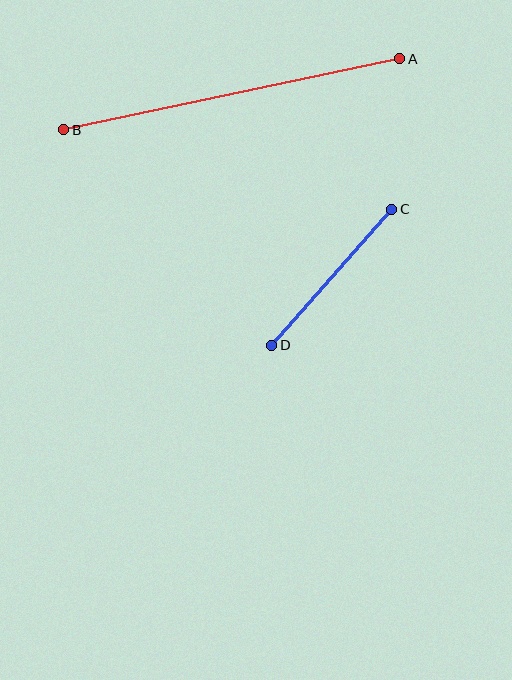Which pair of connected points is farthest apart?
Points A and B are farthest apart.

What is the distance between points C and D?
The distance is approximately 182 pixels.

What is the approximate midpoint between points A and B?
The midpoint is at approximately (232, 94) pixels.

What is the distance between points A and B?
The distance is approximately 343 pixels.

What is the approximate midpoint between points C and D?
The midpoint is at approximately (332, 277) pixels.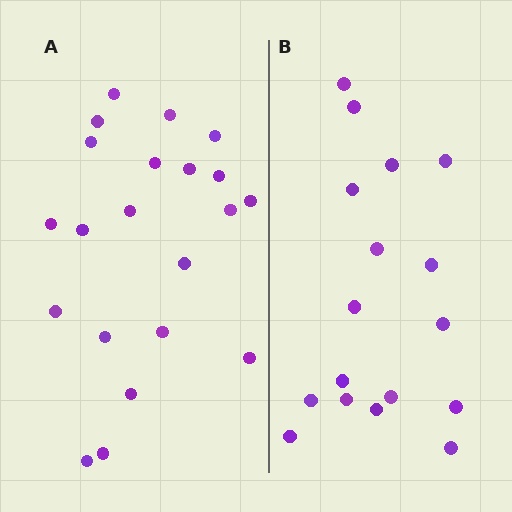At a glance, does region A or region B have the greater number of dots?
Region A (the left region) has more dots.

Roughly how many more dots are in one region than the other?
Region A has about 4 more dots than region B.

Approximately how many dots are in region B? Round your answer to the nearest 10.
About 20 dots. (The exact count is 17, which rounds to 20.)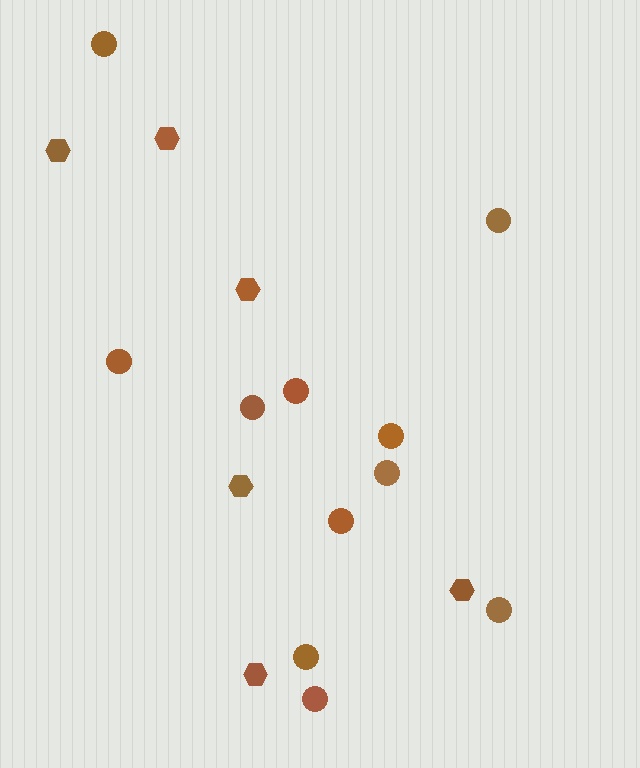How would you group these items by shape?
There are 2 groups: one group of circles (11) and one group of hexagons (6).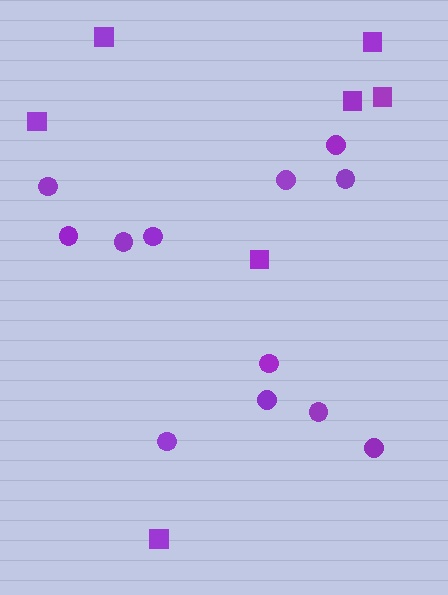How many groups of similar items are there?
There are 2 groups: one group of squares (7) and one group of circles (12).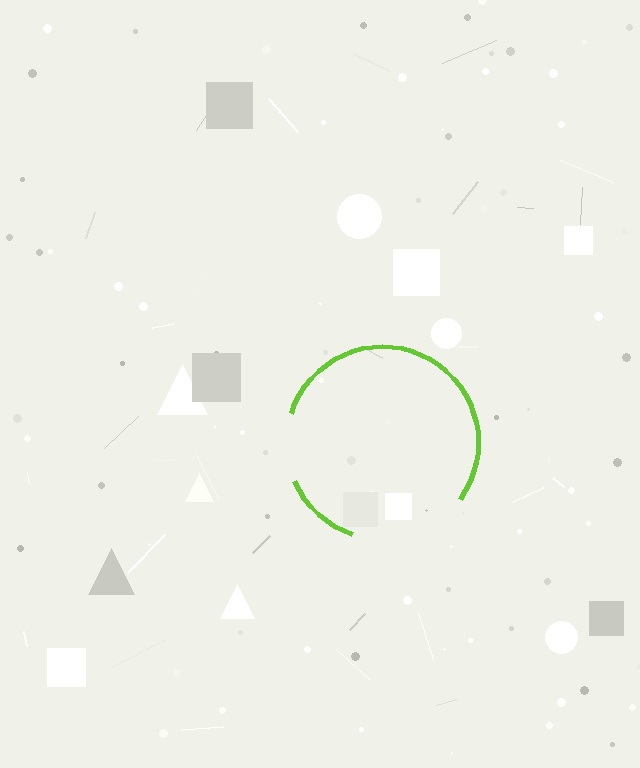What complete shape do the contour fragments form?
The contour fragments form a circle.